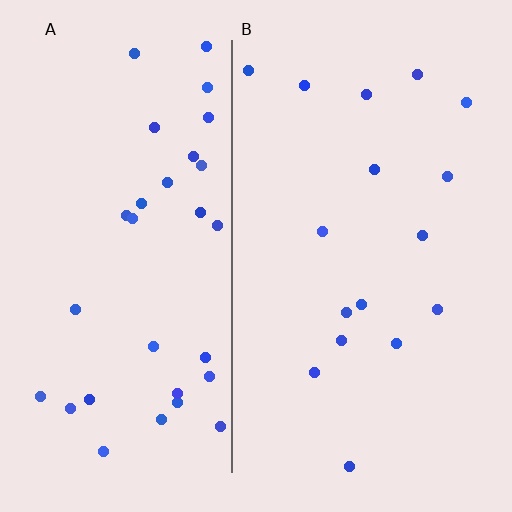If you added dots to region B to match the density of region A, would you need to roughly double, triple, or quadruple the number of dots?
Approximately double.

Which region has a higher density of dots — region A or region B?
A (the left).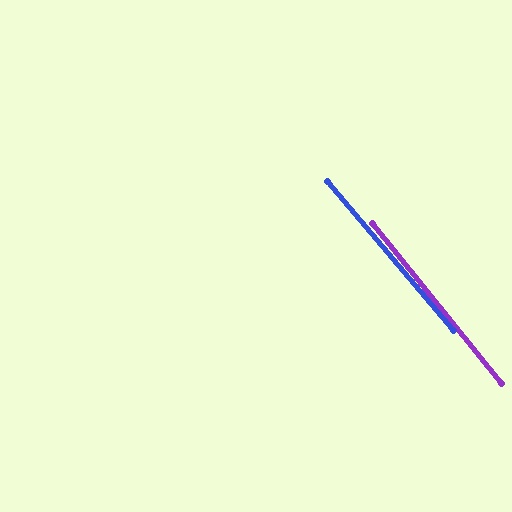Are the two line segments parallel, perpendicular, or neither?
Parallel — their directions differ by only 1.3°.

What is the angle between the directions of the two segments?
Approximately 1 degree.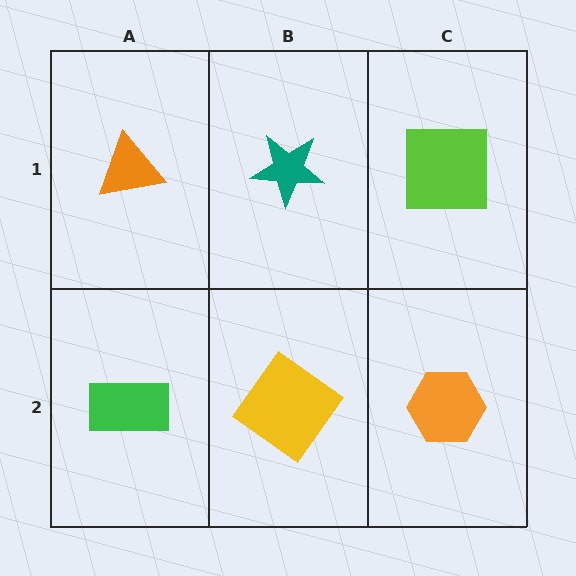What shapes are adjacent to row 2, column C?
A lime square (row 1, column C), a yellow diamond (row 2, column B).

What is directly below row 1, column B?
A yellow diamond.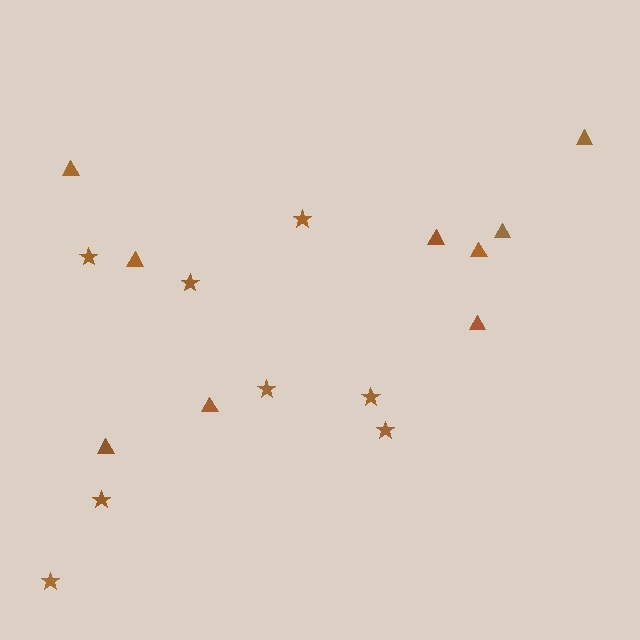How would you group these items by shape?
There are 2 groups: one group of stars (8) and one group of triangles (9).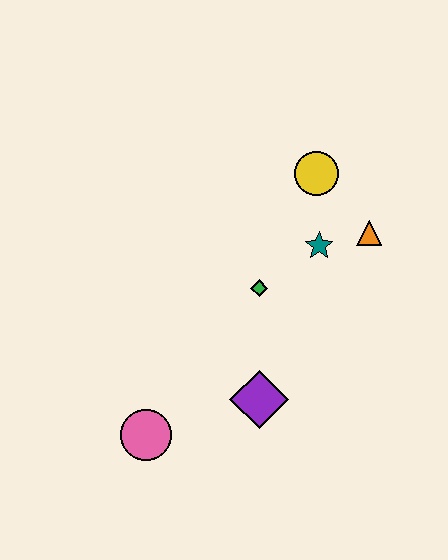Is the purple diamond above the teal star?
No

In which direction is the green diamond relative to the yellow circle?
The green diamond is below the yellow circle.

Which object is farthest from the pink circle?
The yellow circle is farthest from the pink circle.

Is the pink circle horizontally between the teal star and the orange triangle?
No